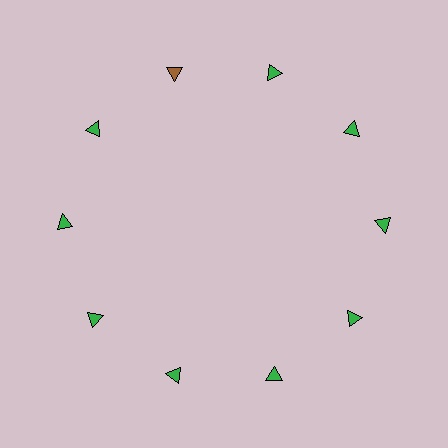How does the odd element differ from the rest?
It has a different color: brown instead of green.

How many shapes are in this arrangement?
There are 10 shapes arranged in a ring pattern.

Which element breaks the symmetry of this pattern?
The brown triangle at roughly the 11 o'clock position breaks the symmetry. All other shapes are green triangles.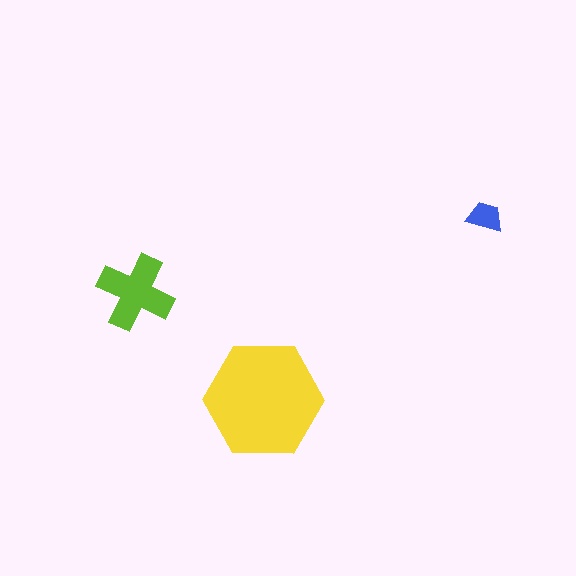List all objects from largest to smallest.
The yellow hexagon, the lime cross, the blue trapezoid.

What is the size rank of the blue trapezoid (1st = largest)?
3rd.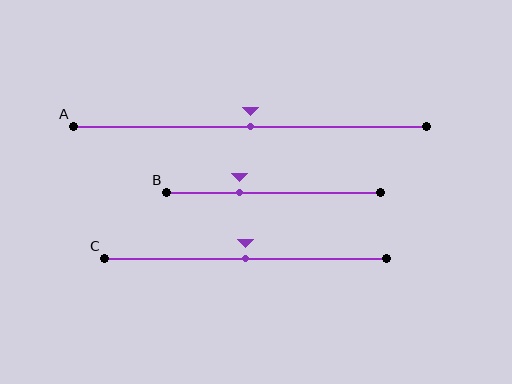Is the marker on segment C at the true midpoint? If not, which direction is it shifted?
Yes, the marker on segment C is at the true midpoint.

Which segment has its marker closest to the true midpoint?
Segment A has its marker closest to the true midpoint.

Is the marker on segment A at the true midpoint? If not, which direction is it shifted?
Yes, the marker on segment A is at the true midpoint.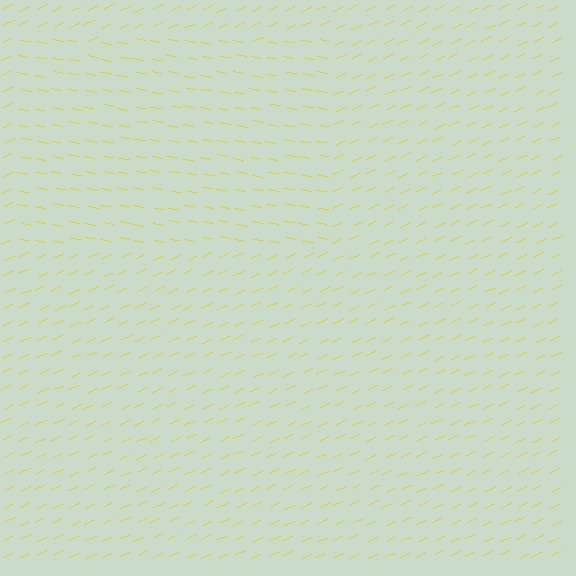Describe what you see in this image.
The image is filled with small yellow line segments. A rectangle region in the image has lines oriented differently from the surrounding lines, creating a visible texture boundary.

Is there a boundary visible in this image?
Yes, there is a texture boundary formed by a change in line orientation.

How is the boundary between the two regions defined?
The boundary is defined purely by a change in line orientation (approximately 33 degrees difference). All lines are the same color and thickness.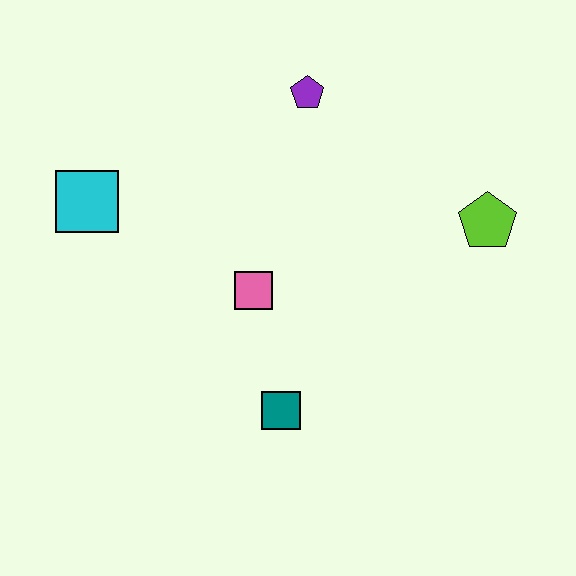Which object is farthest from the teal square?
The purple pentagon is farthest from the teal square.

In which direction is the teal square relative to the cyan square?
The teal square is below the cyan square.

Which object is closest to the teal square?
The pink square is closest to the teal square.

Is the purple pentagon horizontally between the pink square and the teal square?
No